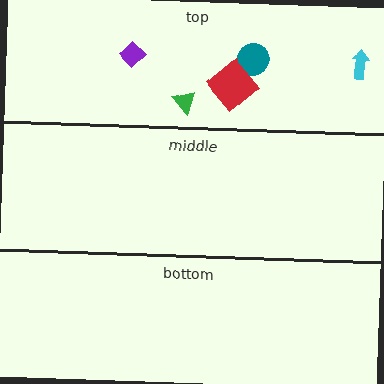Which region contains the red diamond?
The top region.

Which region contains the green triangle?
The top region.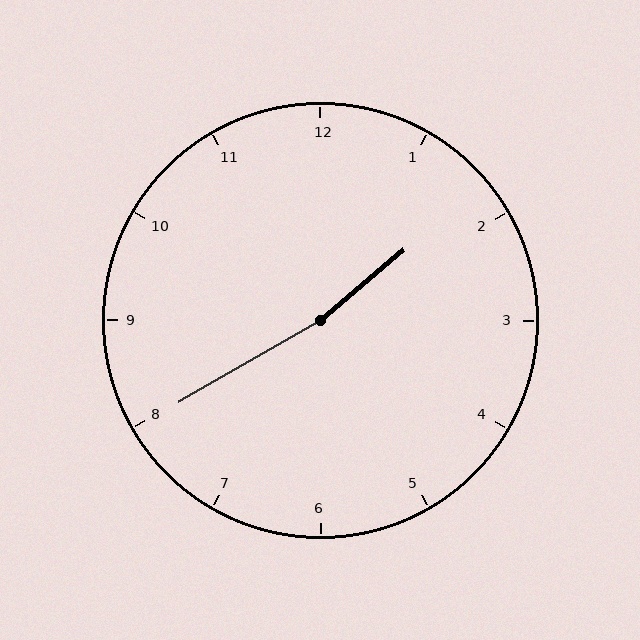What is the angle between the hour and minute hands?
Approximately 170 degrees.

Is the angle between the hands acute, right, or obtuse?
It is obtuse.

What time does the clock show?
1:40.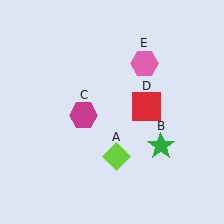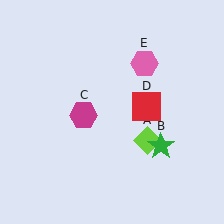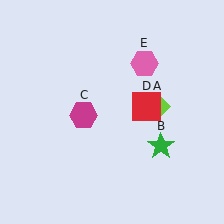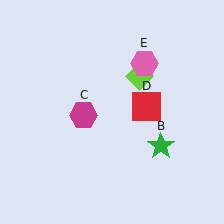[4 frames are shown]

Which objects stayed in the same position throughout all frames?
Green star (object B) and magenta hexagon (object C) and red square (object D) and pink hexagon (object E) remained stationary.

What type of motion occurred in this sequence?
The lime diamond (object A) rotated counterclockwise around the center of the scene.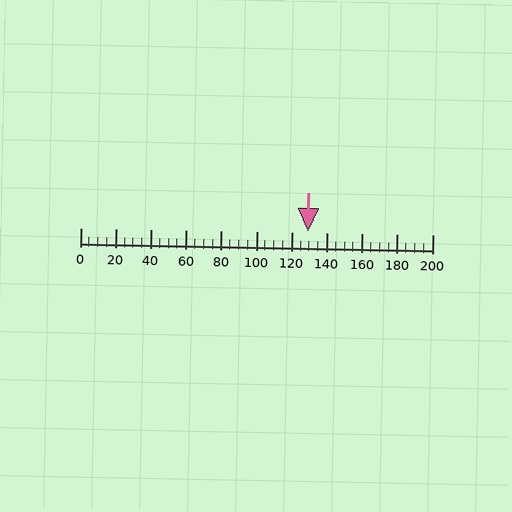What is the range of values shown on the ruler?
The ruler shows values from 0 to 200.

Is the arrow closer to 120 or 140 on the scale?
The arrow is closer to 120.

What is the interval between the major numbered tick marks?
The major tick marks are spaced 20 units apart.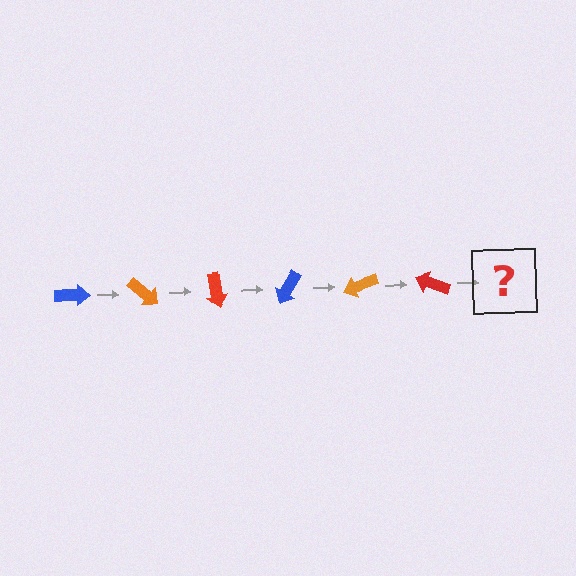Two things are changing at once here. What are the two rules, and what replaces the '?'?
The two rules are that it rotates 40 degrees each step and the color cycles through blue, orange, and red. The '?' should be a blue arrow, rotated 240 degrees from the start.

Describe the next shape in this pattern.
It should be a blue arrow, rotated 240 degrees from the start.